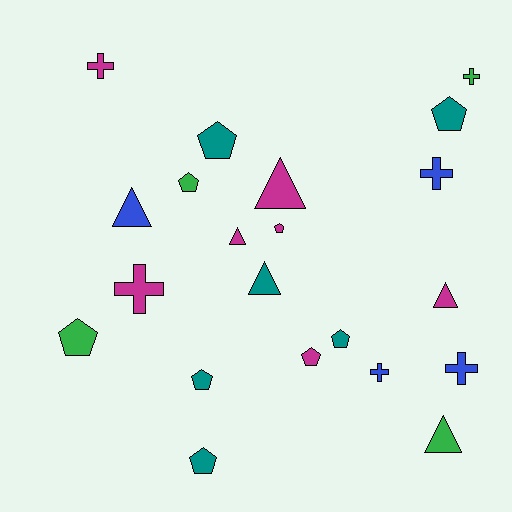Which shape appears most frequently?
Pentagon, with 9 objects.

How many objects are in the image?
There are 21 objects.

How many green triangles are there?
There is 1 green triangle.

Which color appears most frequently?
Magenta, with 7 objects.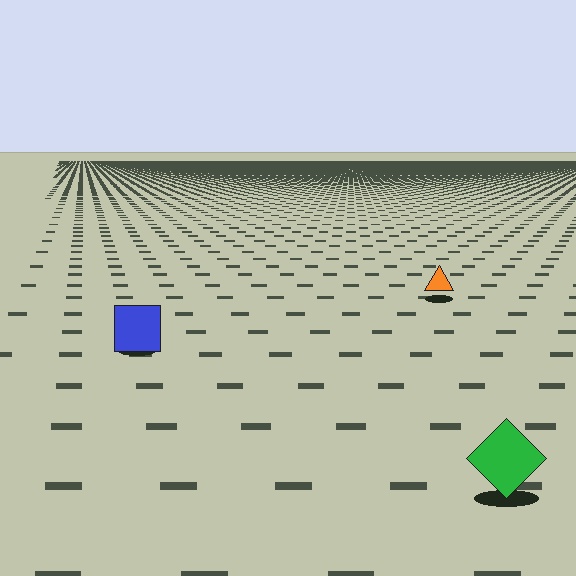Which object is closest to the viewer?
The green diamond is closest. The texture marks near it are larger and more spread out.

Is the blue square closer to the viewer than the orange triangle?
Yes. The blue square is closer — you can tell from the texture gradient: the ground texture is coarser near it.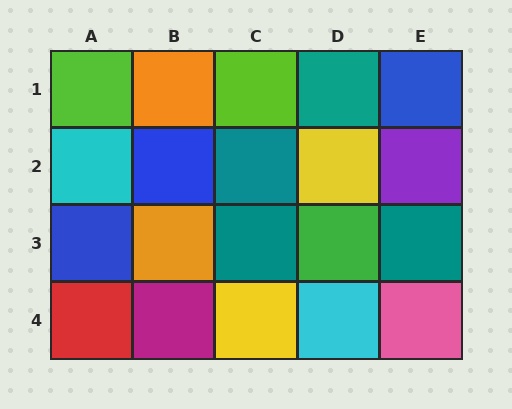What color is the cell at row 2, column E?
Purple.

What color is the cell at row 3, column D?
Green.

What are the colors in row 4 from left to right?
Red, magenta, yellow, cyan, pink.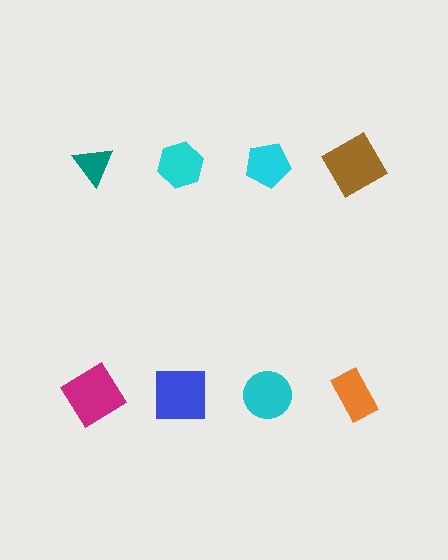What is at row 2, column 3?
A cyan circle.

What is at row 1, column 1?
A teal triangle.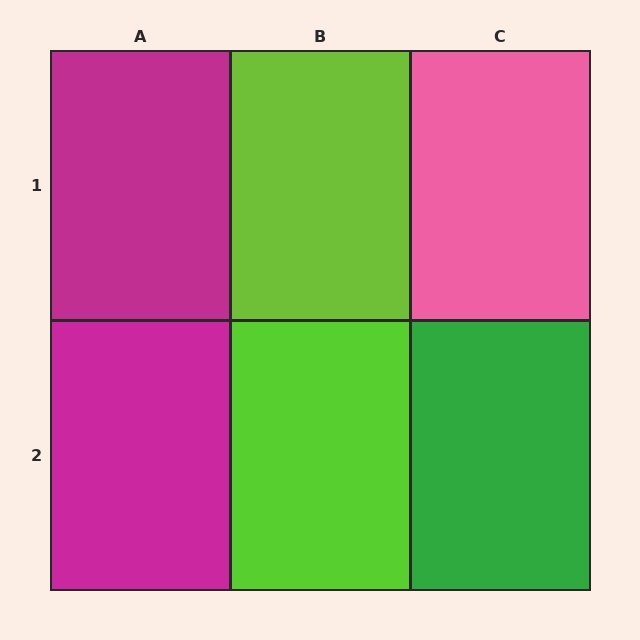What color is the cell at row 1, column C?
Pink.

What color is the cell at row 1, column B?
Lime.